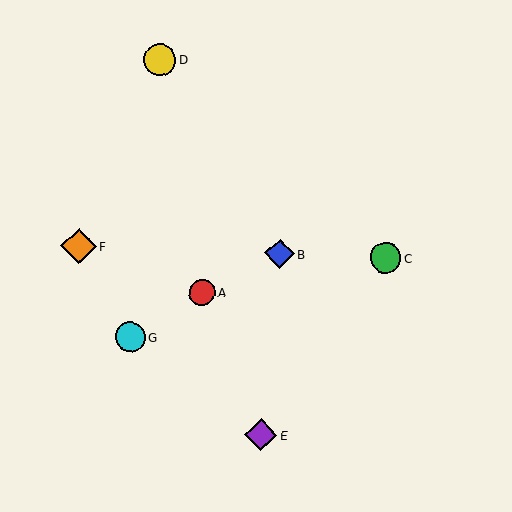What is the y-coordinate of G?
Object G is at y≈337.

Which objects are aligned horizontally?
Objects B, C, F are aligned horizontally.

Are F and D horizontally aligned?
No, F is at y≈246 and D is at y≈60.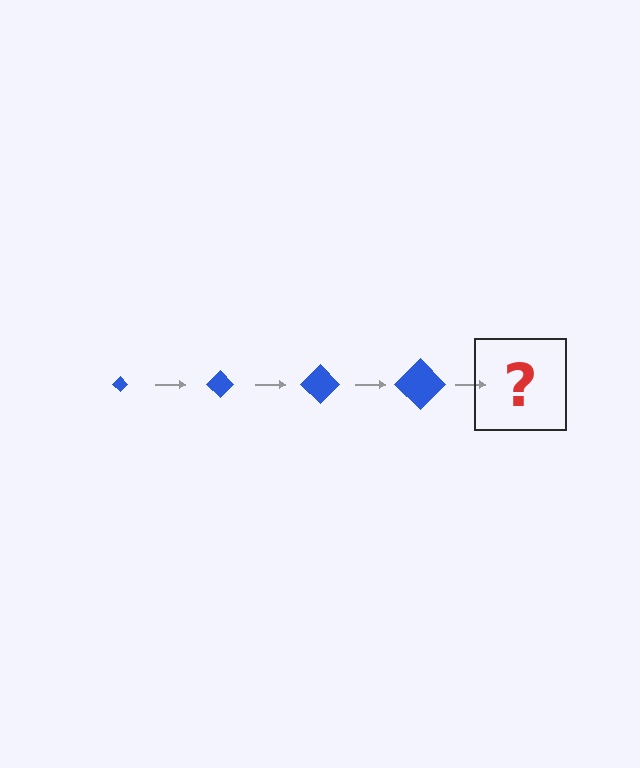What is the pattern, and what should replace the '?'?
The pattern is that the diamond gets progressively larger each step. The '?' should be a blue diamond, larger than the previous one.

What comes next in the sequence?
The next element should be a blue diamond, larger than the previous one.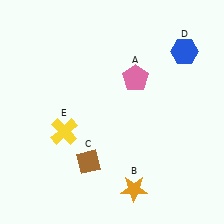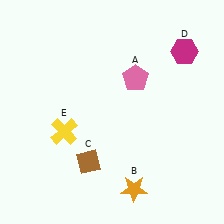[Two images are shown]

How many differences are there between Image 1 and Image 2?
There is 1 difference between the two images.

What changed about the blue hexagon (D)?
In Image 1, D is blue. In Image 2, it changed to magenta.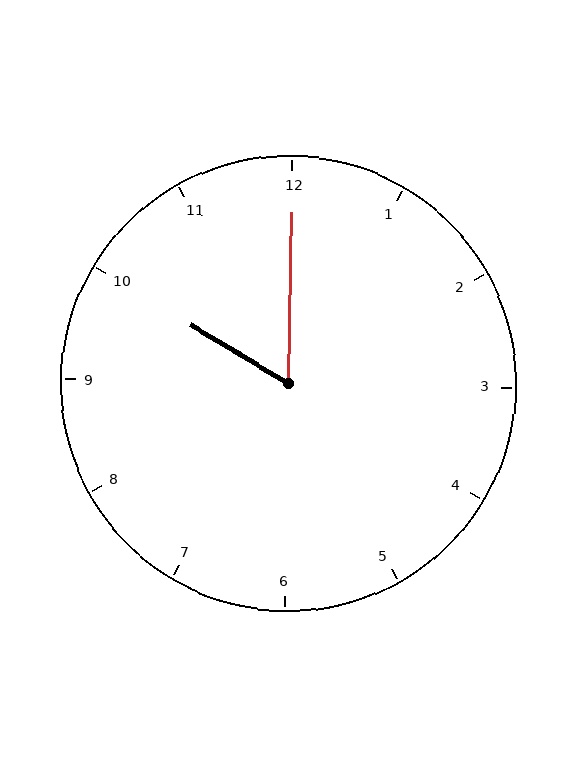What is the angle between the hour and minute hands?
Approximately 60 degrees.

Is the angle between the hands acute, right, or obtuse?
It is acute.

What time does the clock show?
10:00.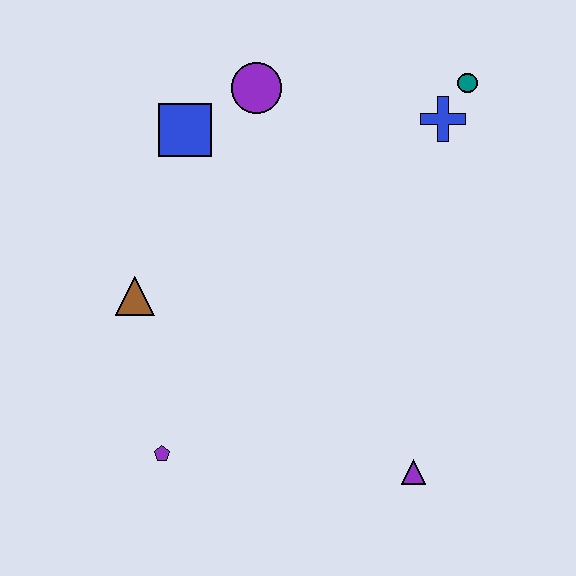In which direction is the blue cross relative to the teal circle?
The blue cross is below the teal circle.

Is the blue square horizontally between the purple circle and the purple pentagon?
Yes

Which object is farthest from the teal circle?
The purple pentagon is farthest from the teal circle.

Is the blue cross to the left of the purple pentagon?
No